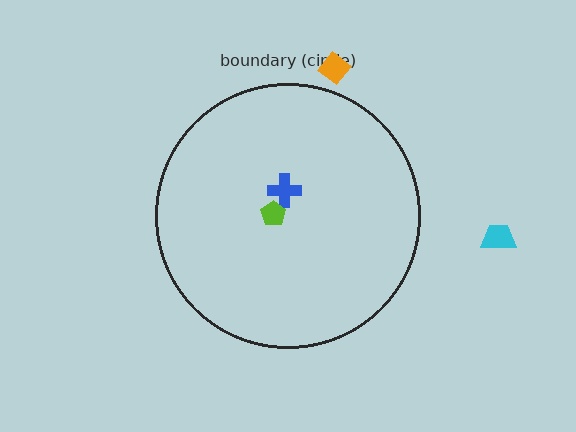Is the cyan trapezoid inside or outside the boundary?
Outside.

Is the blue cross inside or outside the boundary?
Inside.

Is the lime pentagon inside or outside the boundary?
Inside.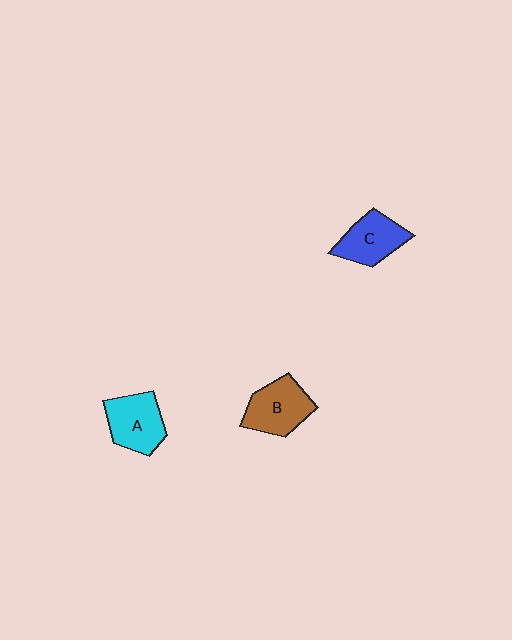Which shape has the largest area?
Shape B (brown).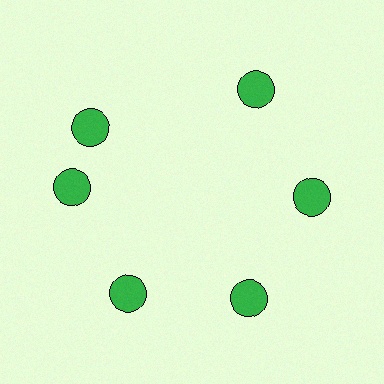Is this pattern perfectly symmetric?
No. The 6 green circles are arranged in a ring, but one element near the 11 o'clock position is rotated out of alignment along the ring, breaking the 6-fold rotational symmetry.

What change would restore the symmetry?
The symmetry would be restored by rotating it back into even spacing with its neighbors so that all 6 circles sit at equal angles and equal distance from the center.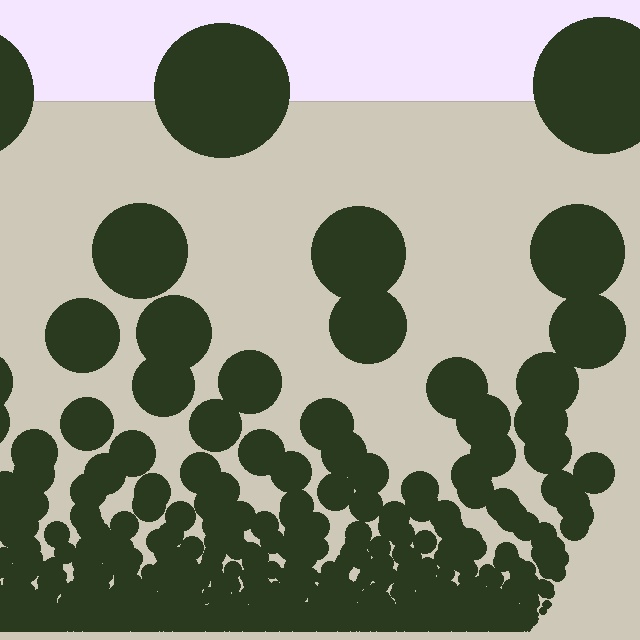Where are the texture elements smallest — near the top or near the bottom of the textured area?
Near the bottom.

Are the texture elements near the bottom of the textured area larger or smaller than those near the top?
Smaller. The gradient is inverted — elements near the bottom are smaller and denser.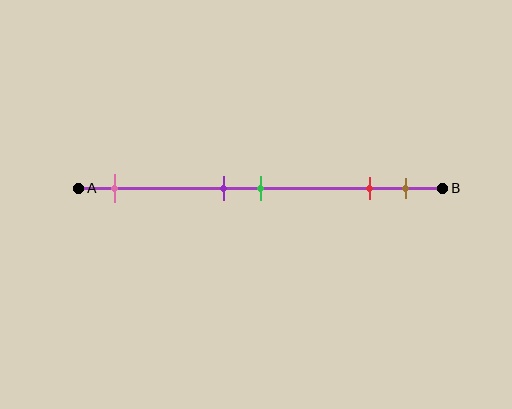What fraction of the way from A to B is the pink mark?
The pink mark is approximately 10% (0.1) of the way from A to B.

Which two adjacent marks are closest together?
The purple and green marks are the closest adjacent pair.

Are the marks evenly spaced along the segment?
No, the marks are not evenly spaced.